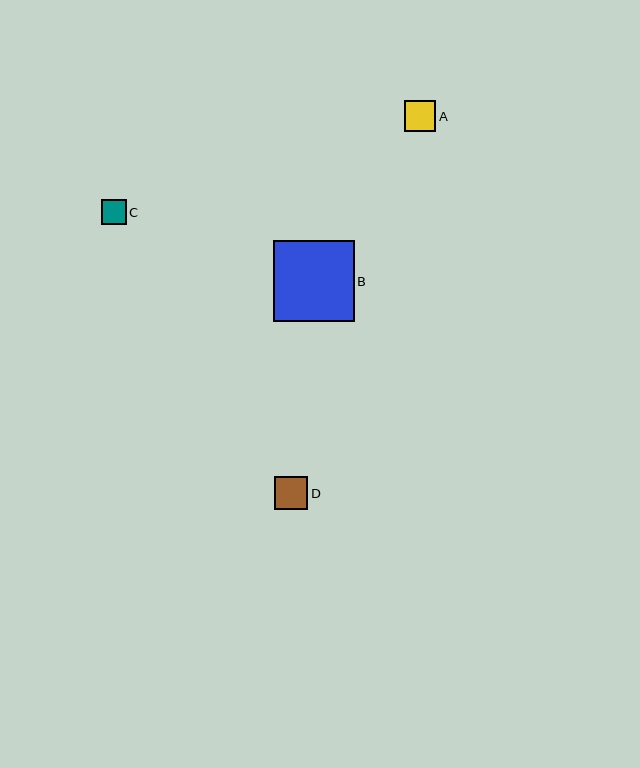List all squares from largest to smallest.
From largest to smallest: B, D, A, C.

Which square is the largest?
Square B is the largest with a size of approximately 80 pixels.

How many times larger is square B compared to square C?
Square B is approximately 3.2 times the size of square C.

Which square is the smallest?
Square C is the smallest with a size of approximately 25 pixels.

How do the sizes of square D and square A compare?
Square D and square A are approximately the same size.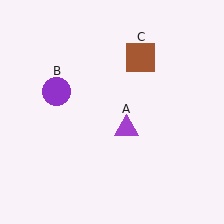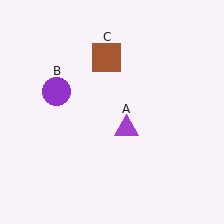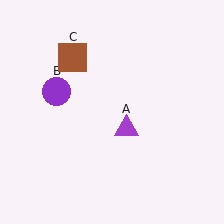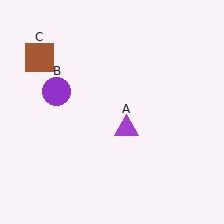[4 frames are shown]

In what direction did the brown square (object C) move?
The brown square (object C) moved left.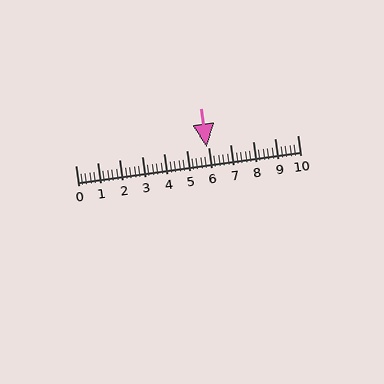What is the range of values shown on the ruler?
The ruler shows values from 0 to 10.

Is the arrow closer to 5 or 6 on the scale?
The arrow is closer to 6.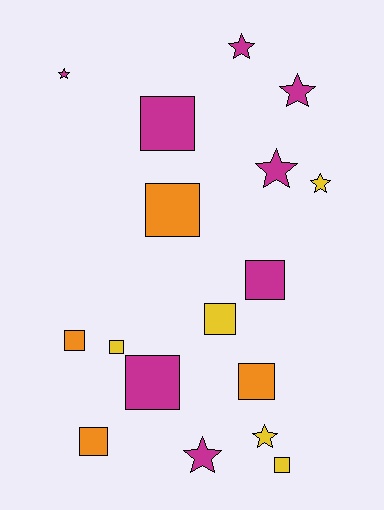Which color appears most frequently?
Magenta, with 8 objects.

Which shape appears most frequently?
Square, with 10 objects.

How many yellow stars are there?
There are 2 yellow stars.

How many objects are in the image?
There are 17 objects.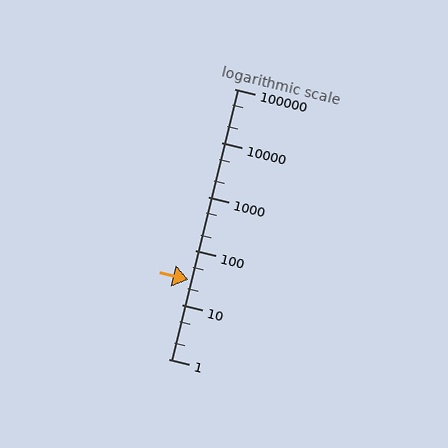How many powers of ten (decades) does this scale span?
The scale spans 5 decades, from 1 to 100000.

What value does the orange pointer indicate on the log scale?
The pointer indicates approximately 29.